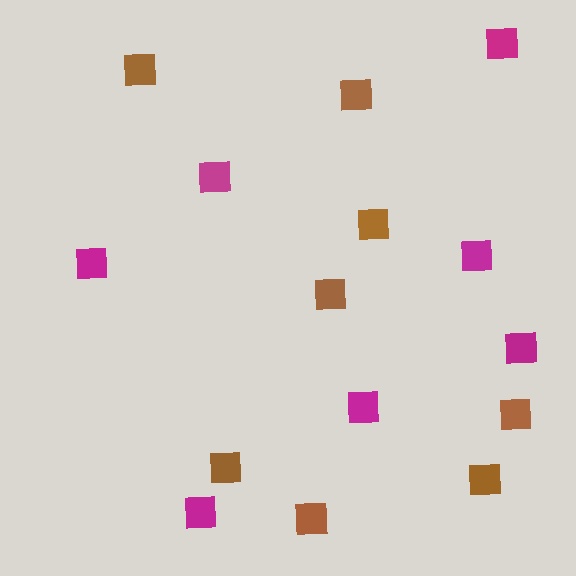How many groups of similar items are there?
There are 2 groups: one group of brown squares (8) and one group of magenta squares (7).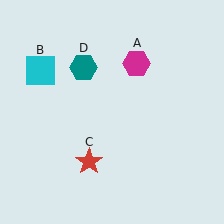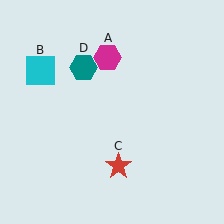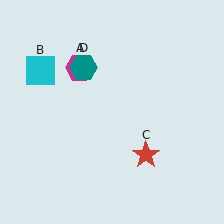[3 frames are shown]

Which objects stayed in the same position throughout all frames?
Cyan square (object B) and teal hexagon (object D) remained stationary.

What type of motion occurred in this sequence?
The magenta hexagon (object A), red star (object C) rotated counterclockwise around the center of the scene.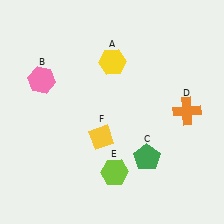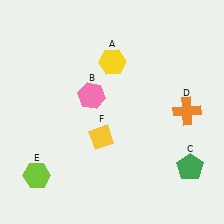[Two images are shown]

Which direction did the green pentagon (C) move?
The green pentagon (C) moved right.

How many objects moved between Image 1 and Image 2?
3 objects moved between the two images.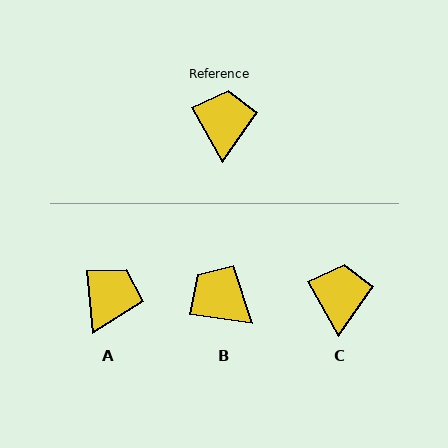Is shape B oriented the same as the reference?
No, it is off by about 53 degrees.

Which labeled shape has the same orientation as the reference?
C.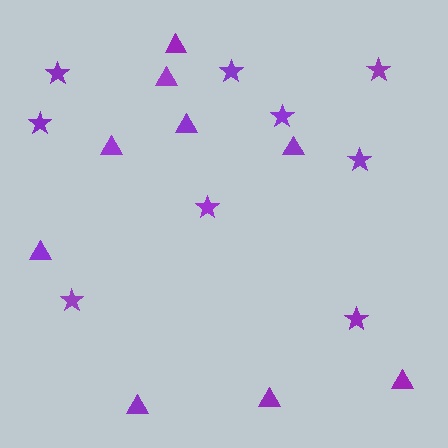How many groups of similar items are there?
There are 2 groups: one group of triangles (9) and one group of stars (9).